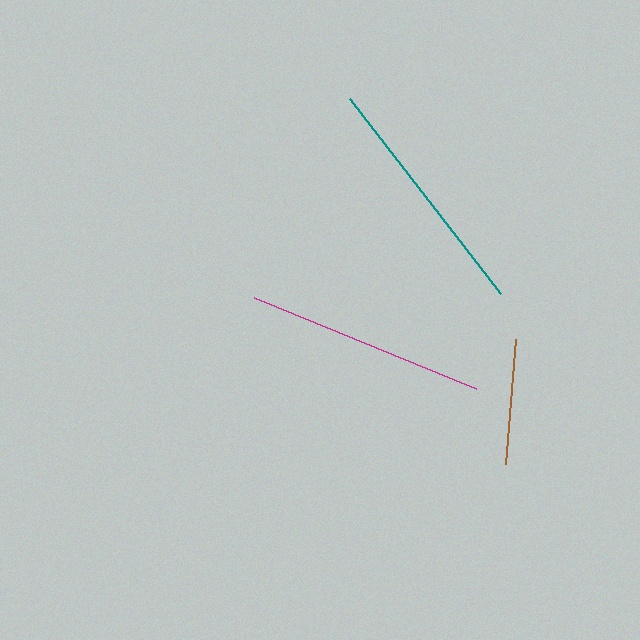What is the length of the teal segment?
The teal segment is approximately 247 pixels long.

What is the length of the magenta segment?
The magenta segment is approximately 240 pixels long.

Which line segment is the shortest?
The brown line is the shortest at approximately 125 pixels.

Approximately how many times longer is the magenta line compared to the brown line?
The magenta line is approximately 1.9 times the length of the brown line.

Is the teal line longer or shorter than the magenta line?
The teal line is longer than the magenta line.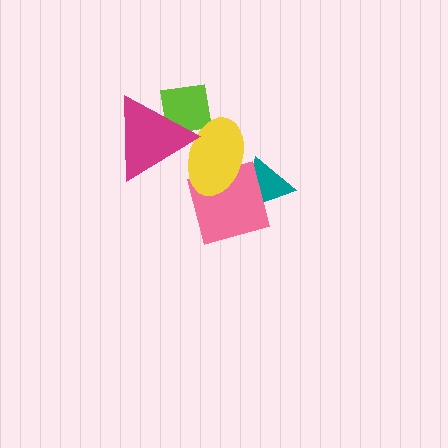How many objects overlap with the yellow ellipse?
4 objects overlap with the yellow ellipse.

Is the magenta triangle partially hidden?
No, no other shape covers it.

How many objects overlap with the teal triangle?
2 objects overlap with the teal triangle.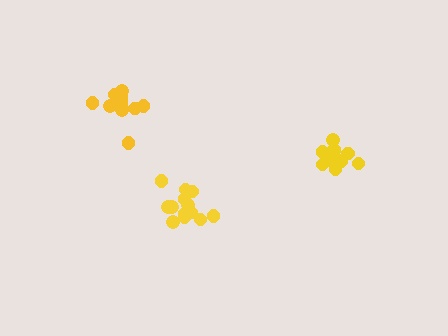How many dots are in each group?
Group 1: 12 dots, Group 2: 14 dots, Group 3: 12 dots (38 total).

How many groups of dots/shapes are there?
There are 3 groups.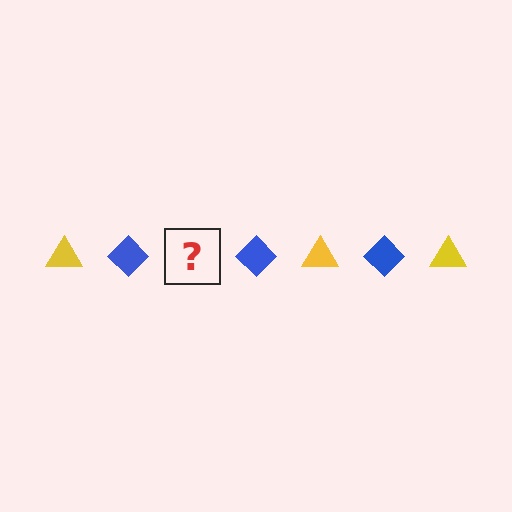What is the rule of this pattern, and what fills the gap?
The rule is that the pattern alternates between yellow triangle and blue diamond. The gap should be filled with a yellow triangle.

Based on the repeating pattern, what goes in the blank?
The blank should be a yellow triangle.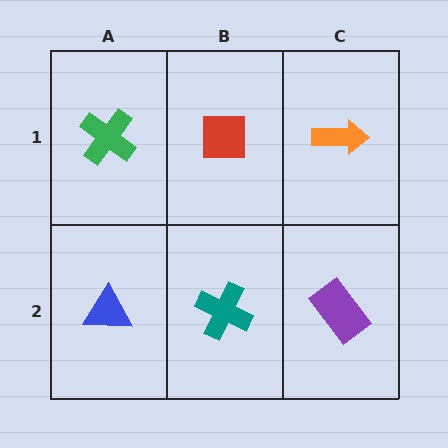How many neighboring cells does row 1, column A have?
2.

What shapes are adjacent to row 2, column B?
A red square (row 1, column B), a blue triangle (row 2, column A), a purple rectangle (row 2, column C).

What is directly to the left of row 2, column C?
A teal cross.